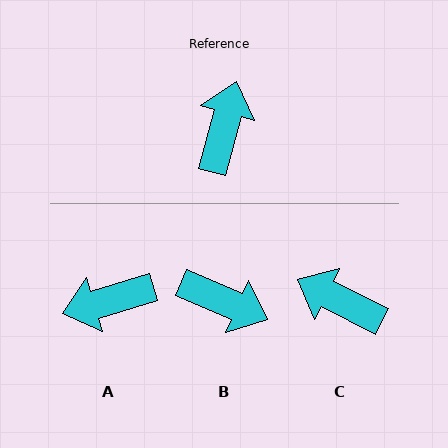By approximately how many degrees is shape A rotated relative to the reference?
Approximately 122 degrees counter-clockwise.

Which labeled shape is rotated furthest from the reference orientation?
A, about 122 degrees away.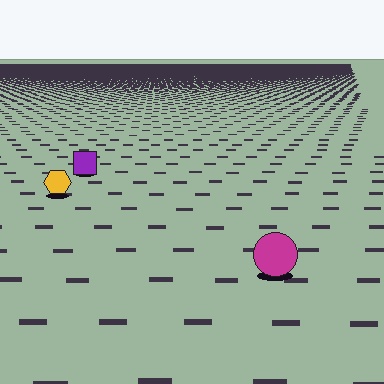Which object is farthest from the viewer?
The purple square is farthest from the viewer. It appears smaller and the ground texture around it is denser.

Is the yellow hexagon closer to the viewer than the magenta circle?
No. The magenta circle is closer — you can tell from the texture gradient: the ground texture is coarser near it.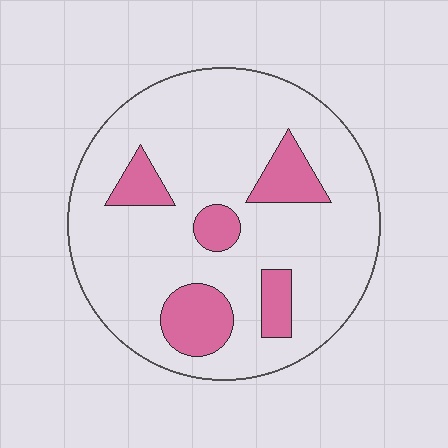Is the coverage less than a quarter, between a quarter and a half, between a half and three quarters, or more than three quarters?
Less than a quarter.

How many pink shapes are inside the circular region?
5.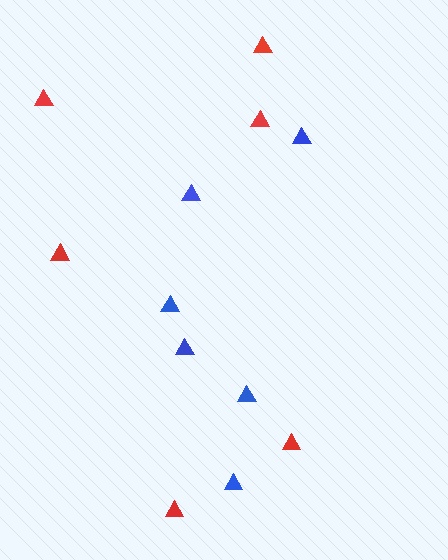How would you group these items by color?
There are 2 groups: one group of blue triangles (6) and one group of red triangles (6).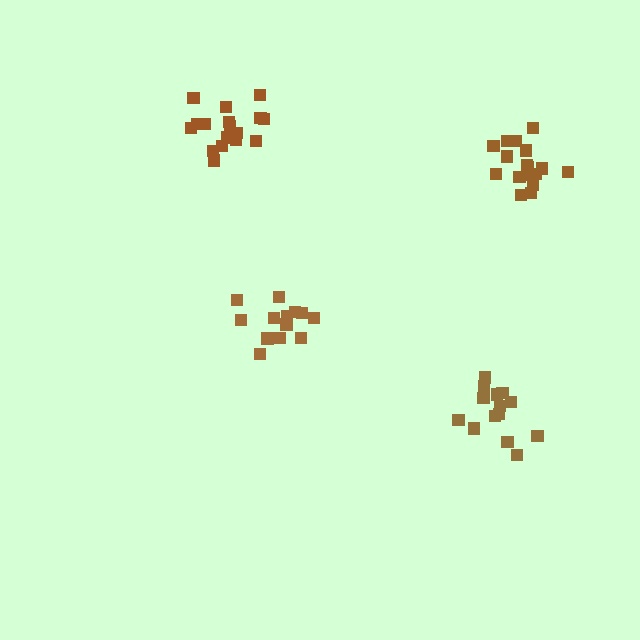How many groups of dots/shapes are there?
There are 4 groups.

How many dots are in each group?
Group 1: 17 dots, Group 2: 14 dots, Group 3: 17 dots, Group 4: 14 dots (62 total).